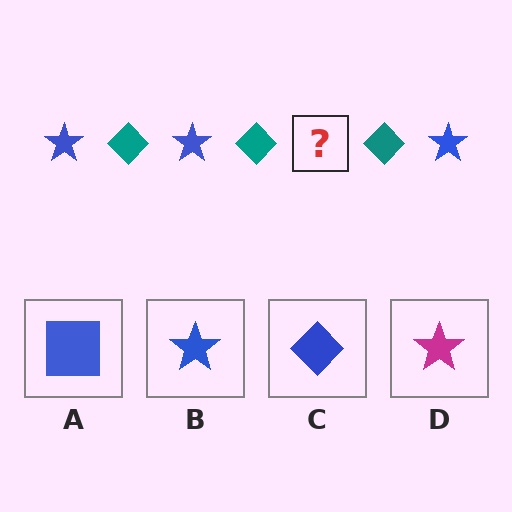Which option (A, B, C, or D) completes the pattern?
B.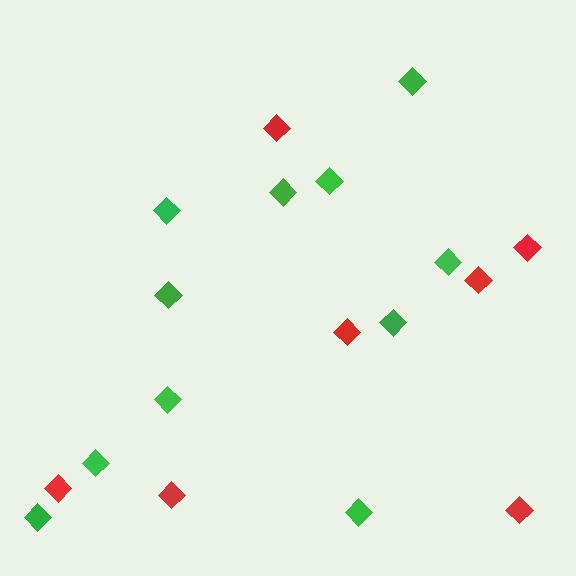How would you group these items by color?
There are 2 groups: one group of green diamonds (11) and one group of red diamonds (7).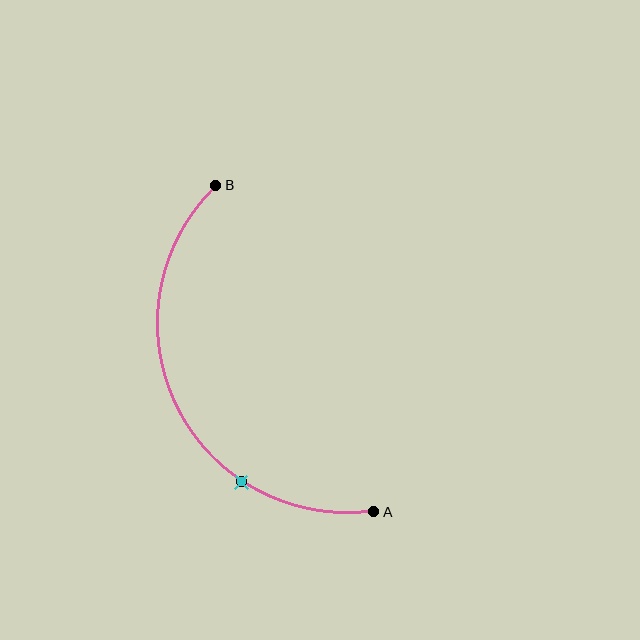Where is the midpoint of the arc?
The arc midpoint is the point on the curve farthest from the straight line joining A and B. It sits to the left of that line.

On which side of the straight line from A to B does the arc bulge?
The arc bulges to the left of the straight line connecting A and B.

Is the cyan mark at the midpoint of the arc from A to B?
No. The cyan mark lies on the arc but is closer to endpoint A. The arc midpoint would be at the point on the curve equidistant along the arc from both A and B.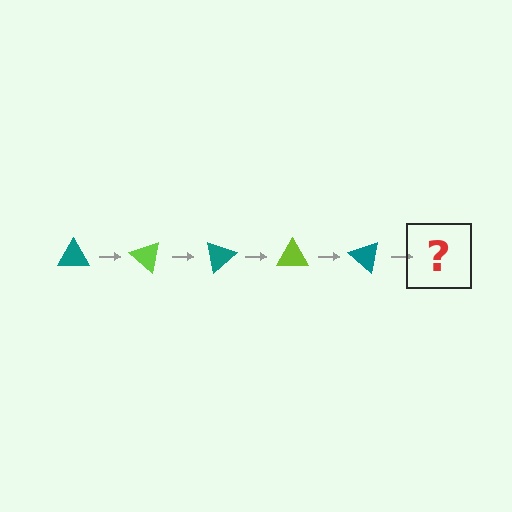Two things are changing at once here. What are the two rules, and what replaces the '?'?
The two rules are that it rotates 40 degrees each step and the color cycles through teal and lime. The '?' should be a lime triangle, rotated 200 degrees from the start.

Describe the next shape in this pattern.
It should be a lime triangle, rotated 200 degrees from the start.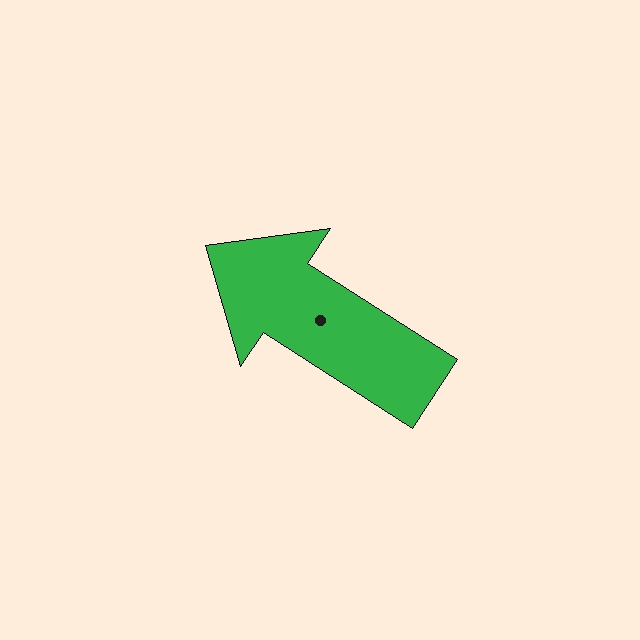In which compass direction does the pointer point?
Northwest.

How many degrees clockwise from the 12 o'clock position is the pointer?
Approximately 303 degrees.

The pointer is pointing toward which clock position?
Roughly 10 o'clock.